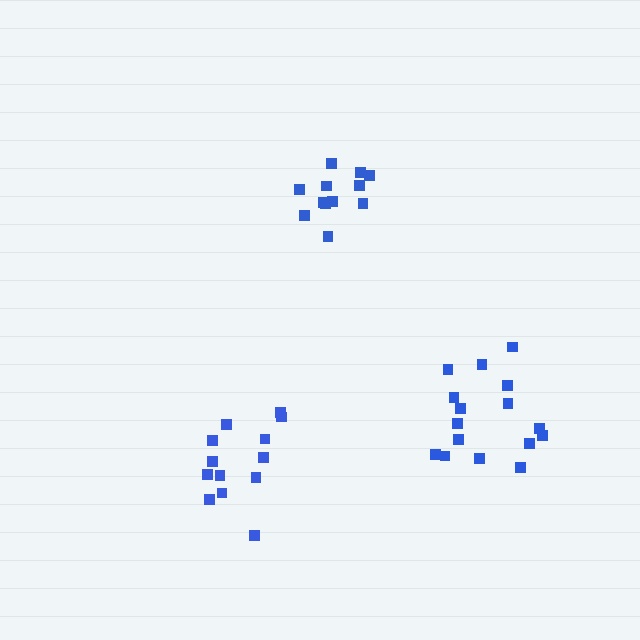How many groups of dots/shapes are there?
There are 3 groups.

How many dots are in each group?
Group 1: 12 dots, Group 2: 16 dots, Group 3: 13 dots (41 total).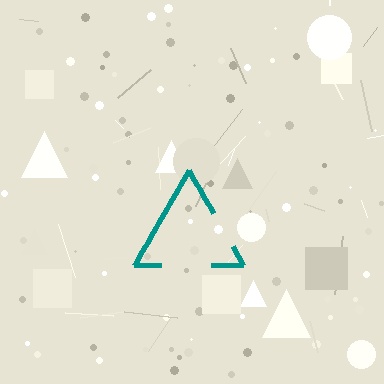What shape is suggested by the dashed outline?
The dashed outline suggests a triangle.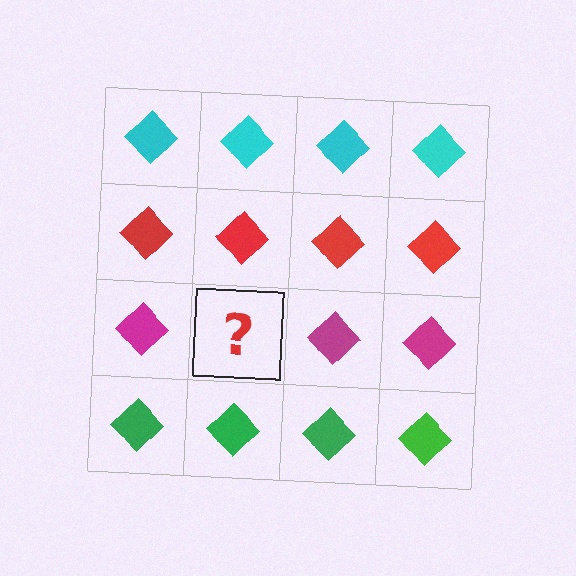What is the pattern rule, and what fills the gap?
The rule is that each row has a consistent color. The gap should be filled with a magenta diamond.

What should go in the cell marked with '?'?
The missing cell should contain a magenta diamond.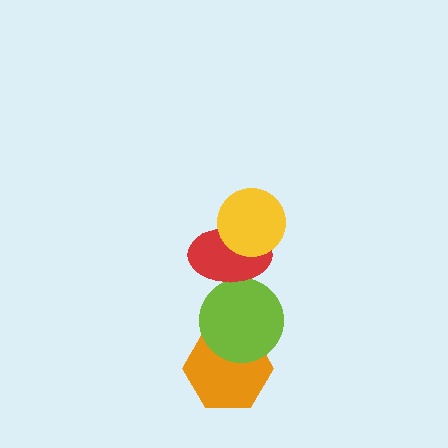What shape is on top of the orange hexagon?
The lime circle is on top of the orange hexagon.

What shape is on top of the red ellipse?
The yellow circle is on top of the red ellipse.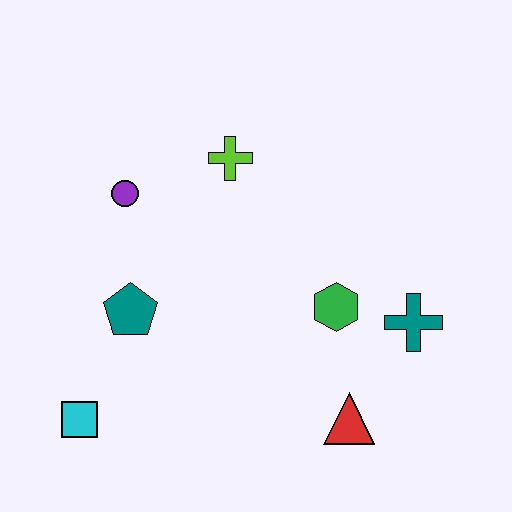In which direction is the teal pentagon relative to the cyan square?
The teal pentagon is above the cyan square.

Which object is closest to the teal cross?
The green hexagon is closest to the teal cross.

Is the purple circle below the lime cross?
Yes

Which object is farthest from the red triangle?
The purple circle is farthest from the red triangle.